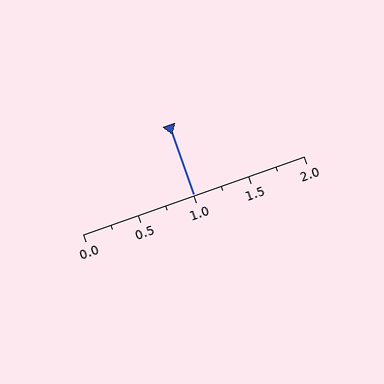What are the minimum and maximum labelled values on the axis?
The axis runs from 0.0 to 2.0.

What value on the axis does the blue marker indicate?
The marker indicates approximately 1.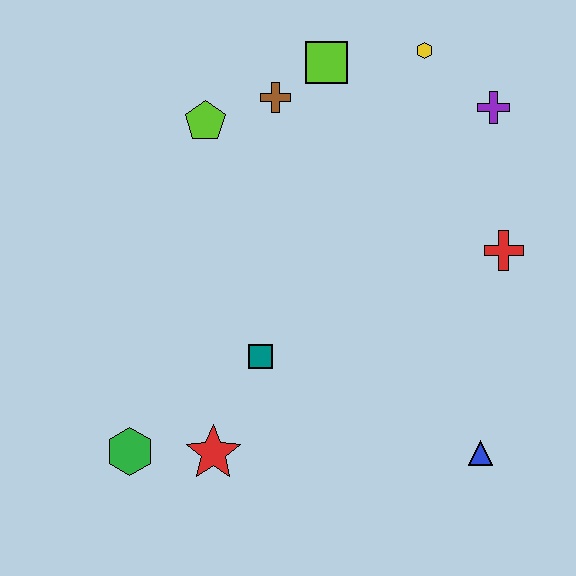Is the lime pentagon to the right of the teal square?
No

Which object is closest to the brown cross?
The lime square is closest to the brown cross.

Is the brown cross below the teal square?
No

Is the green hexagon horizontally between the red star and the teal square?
No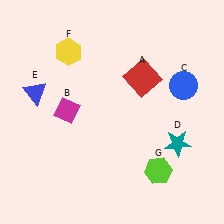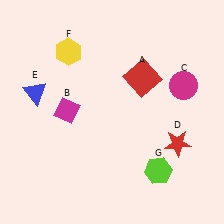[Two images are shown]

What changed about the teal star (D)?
In Image 1, D is teal. In Image 2, it changed to red.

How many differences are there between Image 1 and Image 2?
There are 2 differences between the two images.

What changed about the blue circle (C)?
In Image 1, C is blue. In Image 2, it changed to magenta.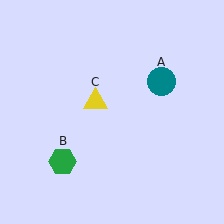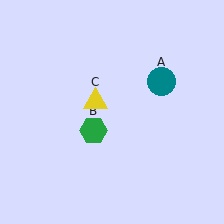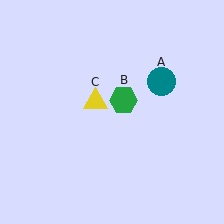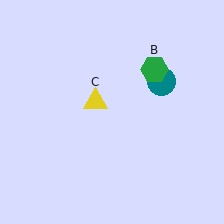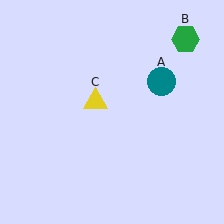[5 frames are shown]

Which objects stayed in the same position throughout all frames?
Teal circle (object A) and yellow triangle (object C) remained stationary.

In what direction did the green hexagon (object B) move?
The green hexagon (object B) moved up and to the right.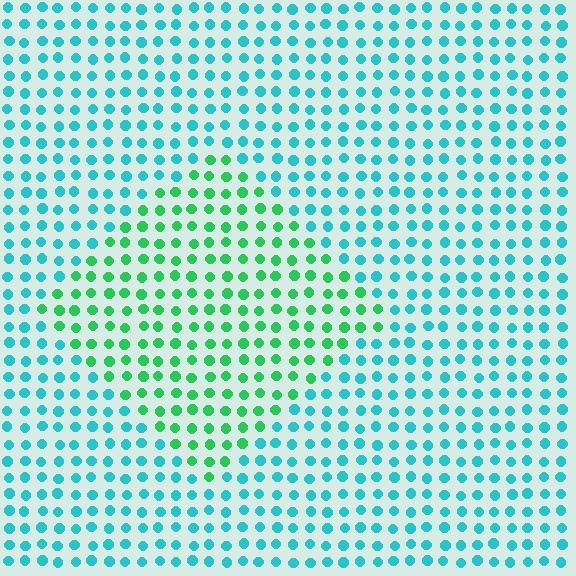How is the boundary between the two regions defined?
The boundary is defined purely by a slight shift in hue (about 44 degrees). Spacing, size, and orientation are identical on both sides.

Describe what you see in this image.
The image is filled with small cyan elements in a uniform arrangement. A diamond-shaped region is visible where the elements are tinted to a slightly different hue, forming a subtle color boundary.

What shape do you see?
I see a diamond.